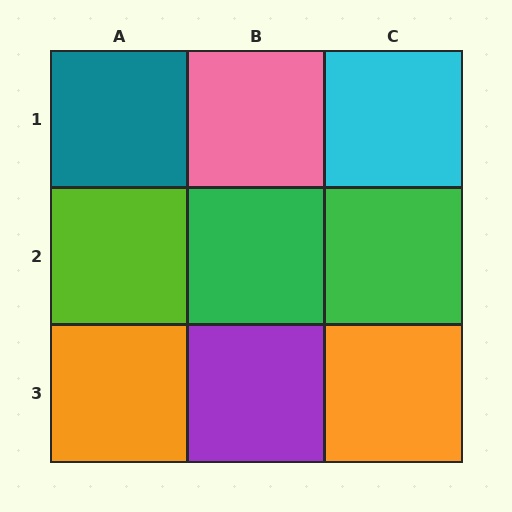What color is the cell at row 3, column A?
Orange.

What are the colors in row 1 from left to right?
Teal, pink, cyan.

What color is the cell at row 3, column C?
Orange.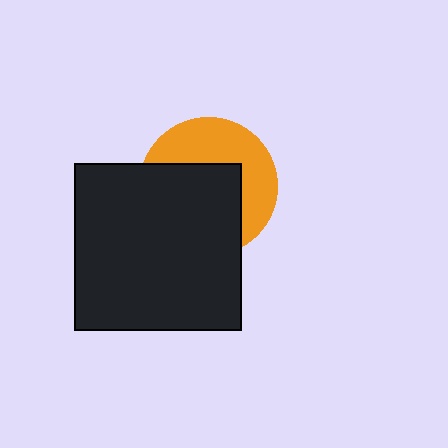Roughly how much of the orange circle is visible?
About half of it is visible (roughly 45%).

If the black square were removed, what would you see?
You would see the complete orange circle.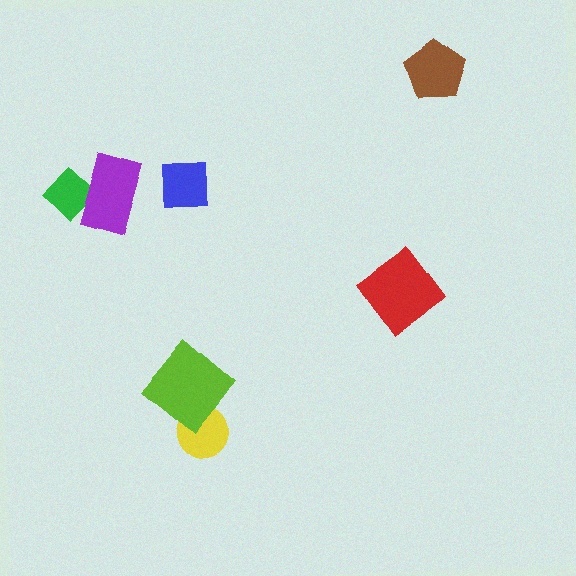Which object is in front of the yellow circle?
The lime diamond is in front of the yellow circle.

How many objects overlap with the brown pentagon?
0 objects overlap with the brown pentagon.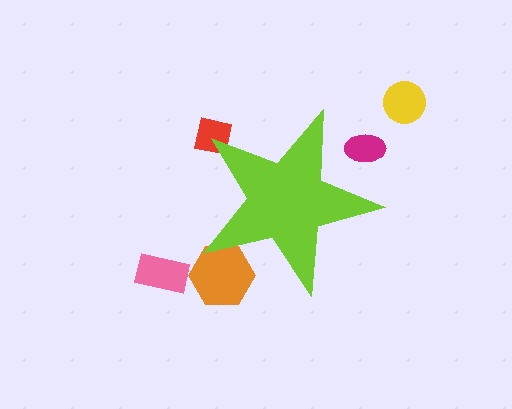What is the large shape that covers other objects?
A lime star.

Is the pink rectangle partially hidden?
No, the pink rectangle is fully visible.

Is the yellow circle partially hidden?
No, the yellow circle is fully visible.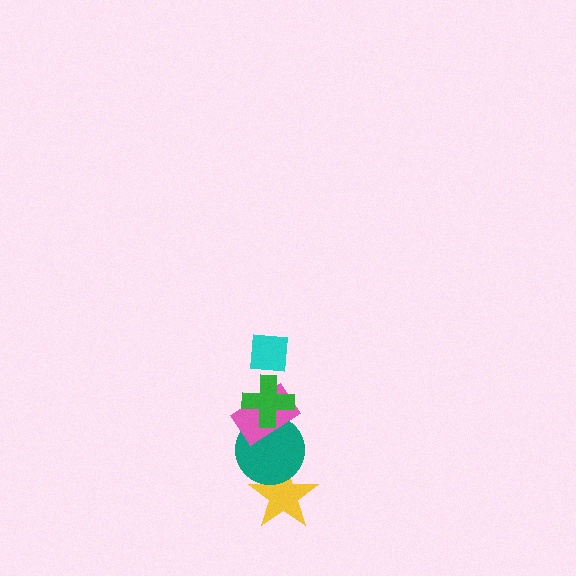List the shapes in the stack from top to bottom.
From top to bottom: the cyan square, the green cross, the pink rectangle, the teal circle, the yellow star.